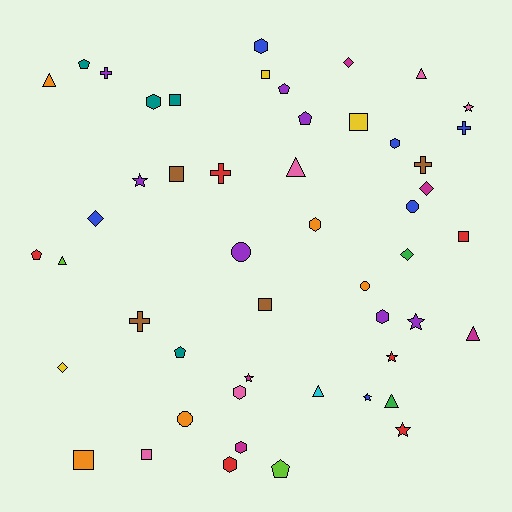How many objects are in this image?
There are 50 objects.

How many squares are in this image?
There are 8 squares.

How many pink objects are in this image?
There are 5 pink objects.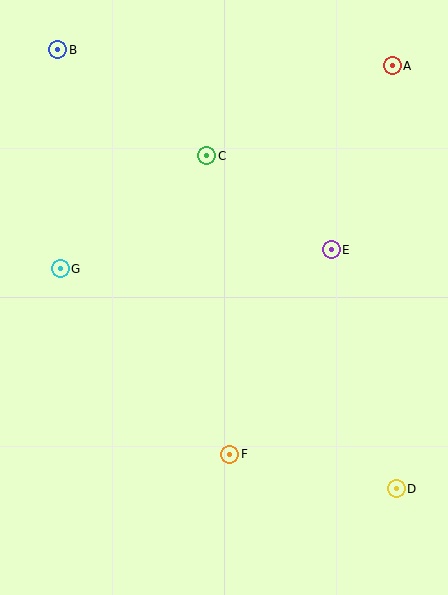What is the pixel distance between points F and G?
The distance between F and G is 251 pixels.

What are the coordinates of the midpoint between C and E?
The midpoint between C and E is at (269, 203).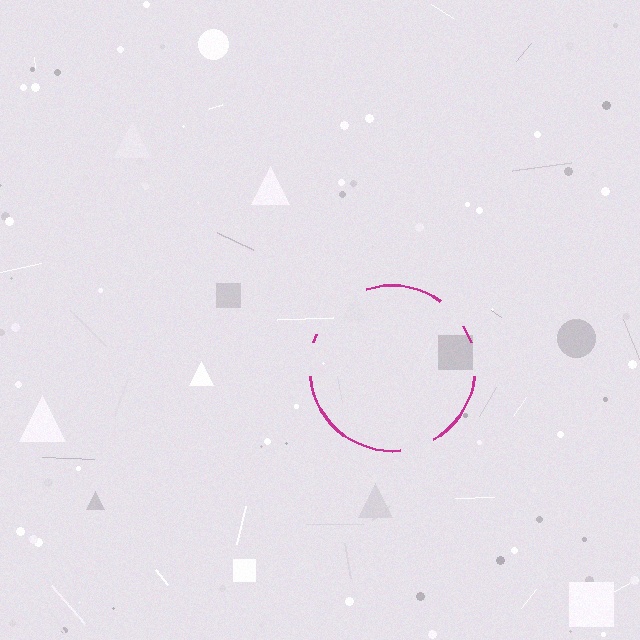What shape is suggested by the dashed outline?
The dashed outline suggests a circle.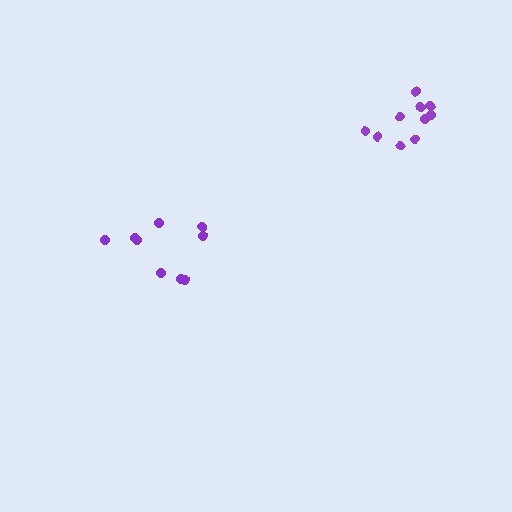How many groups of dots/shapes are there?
There are 2 groups.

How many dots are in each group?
Group 1: 9 dots, Group 2: 10 dots (19 total).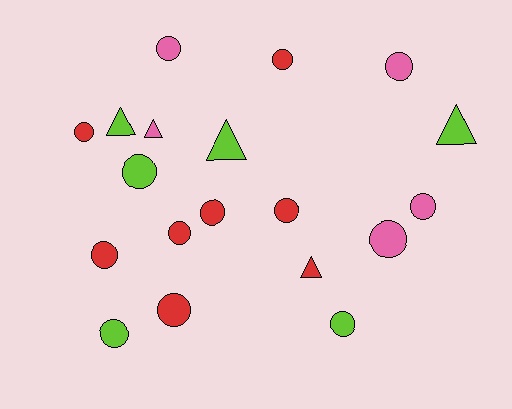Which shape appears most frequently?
Circle, with 14 objects.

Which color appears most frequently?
Red, with 8 objects.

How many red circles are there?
There are 7 red circles.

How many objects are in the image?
There are 19 objects.